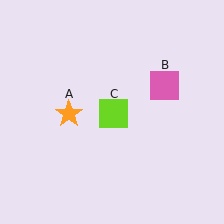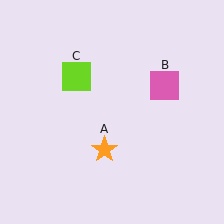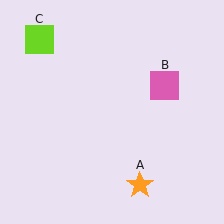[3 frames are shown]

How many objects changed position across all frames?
2 objects changed position: orange star (object A), lime square (object C).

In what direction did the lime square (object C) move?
The lime square (object C) moved up and to the left.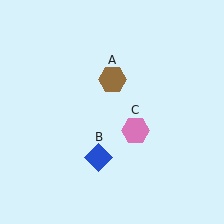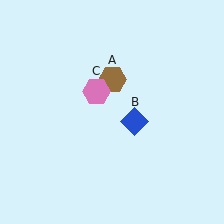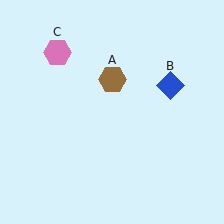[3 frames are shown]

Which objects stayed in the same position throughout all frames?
Brown hexagon (object A) remained stationary.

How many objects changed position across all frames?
2 objects changed position: blue diamond (object B), pink hexagon (object C).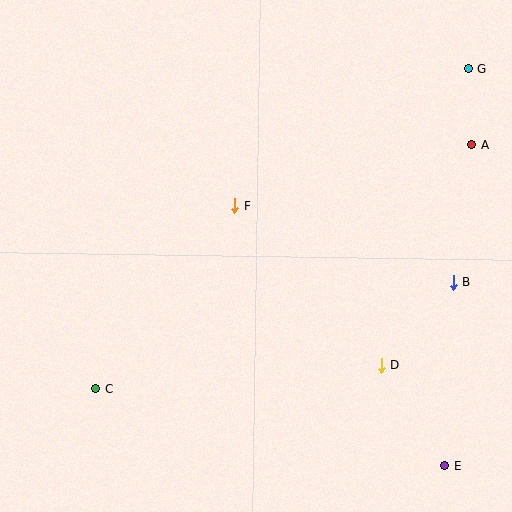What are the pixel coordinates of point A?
Point A is at (472, 145).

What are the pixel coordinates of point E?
Point E is at (444, 466).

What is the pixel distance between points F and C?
The distance between F and C is 230 pixels.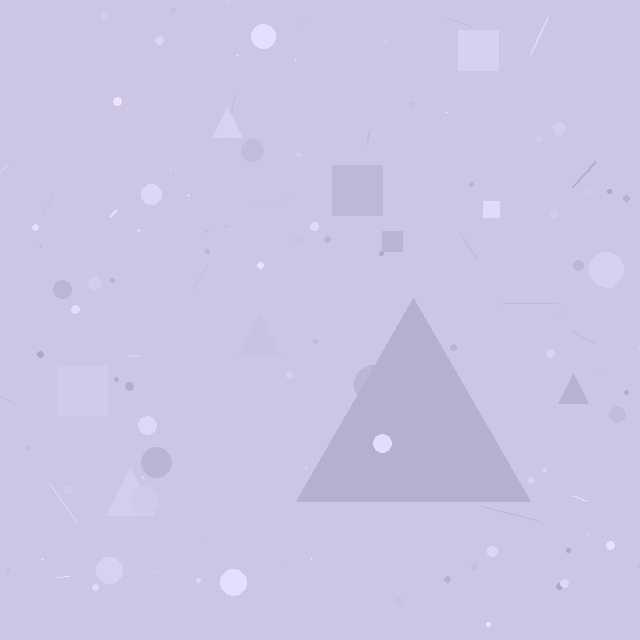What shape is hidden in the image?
A triangle is hidden in the image.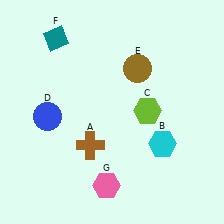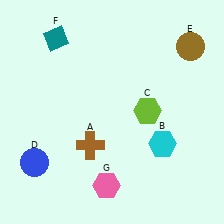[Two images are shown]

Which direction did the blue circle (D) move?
The blue circle (D) moved down.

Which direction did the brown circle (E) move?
The brown circle (E) moved right.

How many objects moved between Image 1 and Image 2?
2 objects moved between the two images.